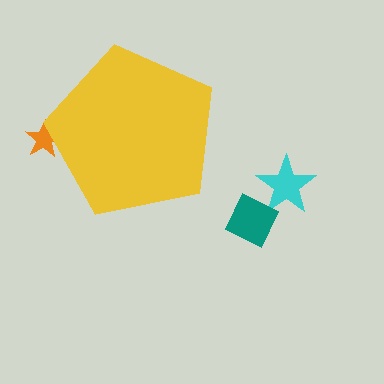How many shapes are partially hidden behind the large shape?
1 shape is partially hidden.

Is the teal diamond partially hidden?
No, the teal diamond is fully visible.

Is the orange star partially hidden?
Yes, the orange star is partially hidden behind the yellow pentagon.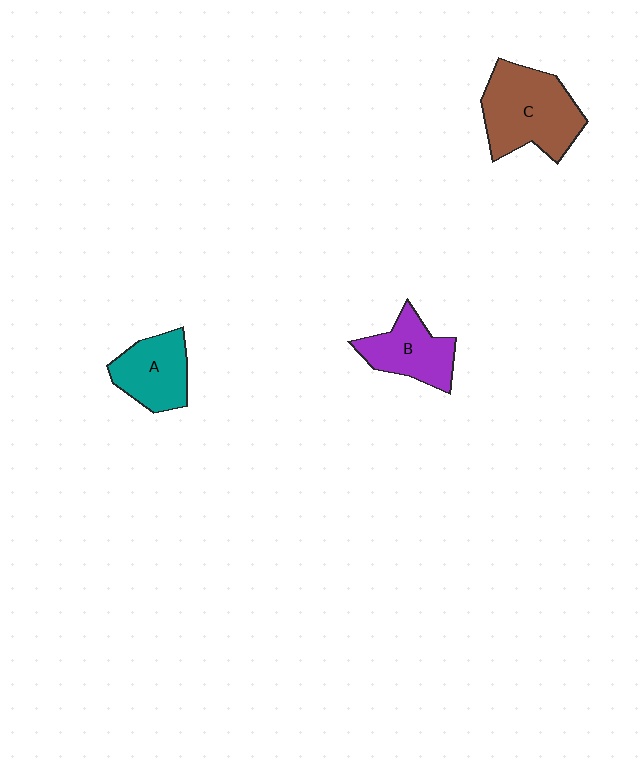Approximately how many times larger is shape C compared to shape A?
Approximately 1.6 times.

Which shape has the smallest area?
Shape A (teal).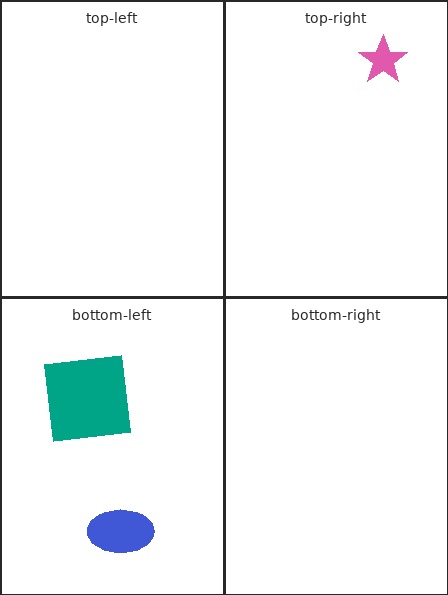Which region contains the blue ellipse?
The bottom-left region.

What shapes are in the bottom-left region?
The blue ellipse, the teal square.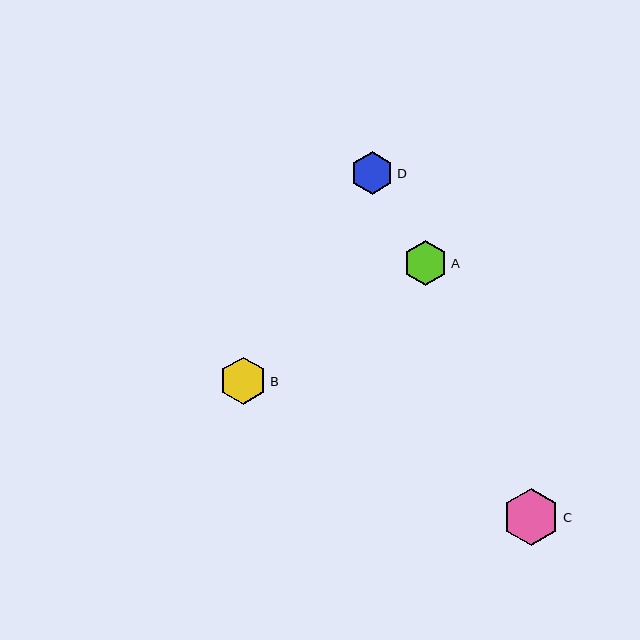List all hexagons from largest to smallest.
From largest to smallest: C, B, A, D.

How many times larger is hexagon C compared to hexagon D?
Hexagon C is approximately 1.3 times the size of hexagon D.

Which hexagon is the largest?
Hexagon C is the largest with a size of approximately 57 pixels.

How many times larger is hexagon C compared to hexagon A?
Hexagon C is approximately 1.3 times the size of hexagon A.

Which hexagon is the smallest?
Hexagon D is the smallest with a size of approximately 43 pixels.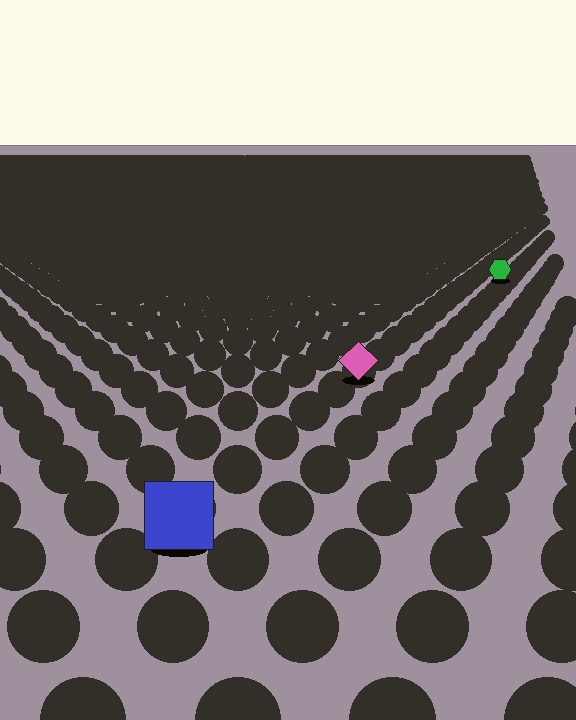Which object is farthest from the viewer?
The green hexagon is farthest from the viewer. It appears smaller and the ground texture around it is denser.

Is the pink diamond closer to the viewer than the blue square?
No. The blue square is closer — you can tell from the texture gradient: the ground texture is coarser near it.